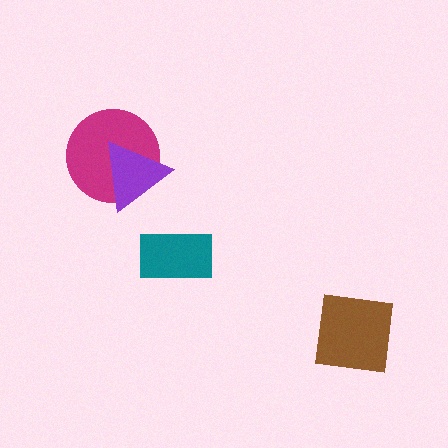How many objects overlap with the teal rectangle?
0 objects overlap with the teal rectangle.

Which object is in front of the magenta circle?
The purple triangle is in front of the magenta circle.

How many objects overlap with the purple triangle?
1 object overlaps with the purple triangle.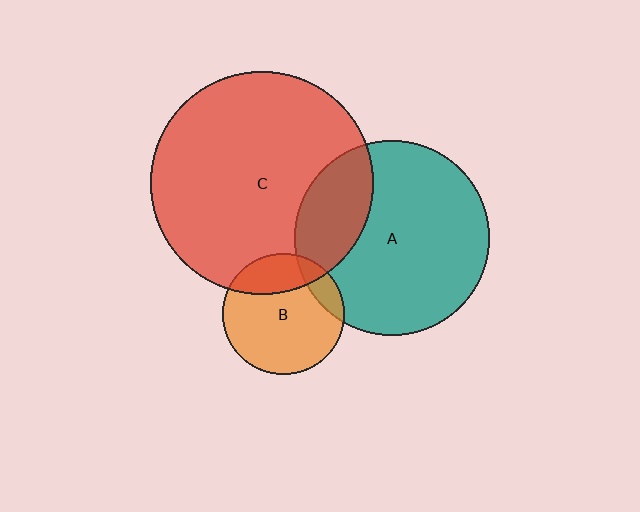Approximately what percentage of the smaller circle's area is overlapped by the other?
Approximately 25%.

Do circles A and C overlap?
Yes.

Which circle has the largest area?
Circle C (red).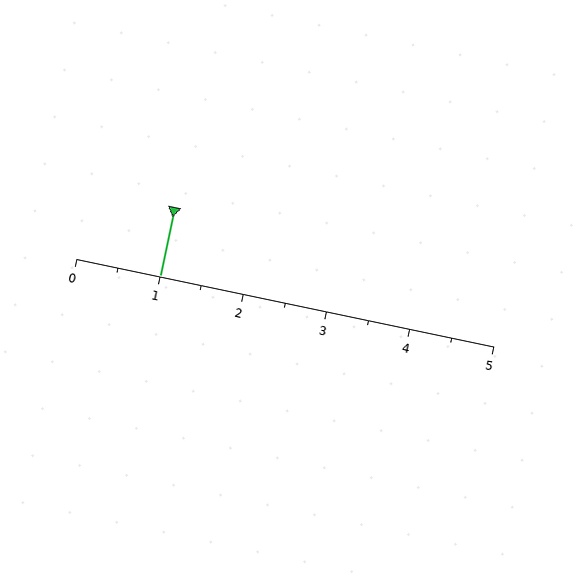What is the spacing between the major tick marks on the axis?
The major ticks are spaced 1 apart.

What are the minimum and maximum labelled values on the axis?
The axis runs from 0 to 5.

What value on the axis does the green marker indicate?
The marker indicates approximately 1.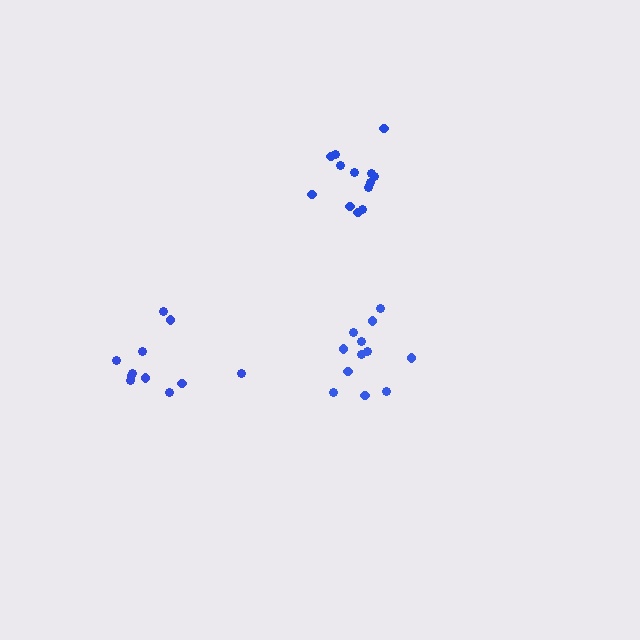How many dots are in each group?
Group 1: 12 dots, Group 2: 13 dots, Group 3: 11 dots (36 total).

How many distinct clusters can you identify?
There are 3 distinct clusters.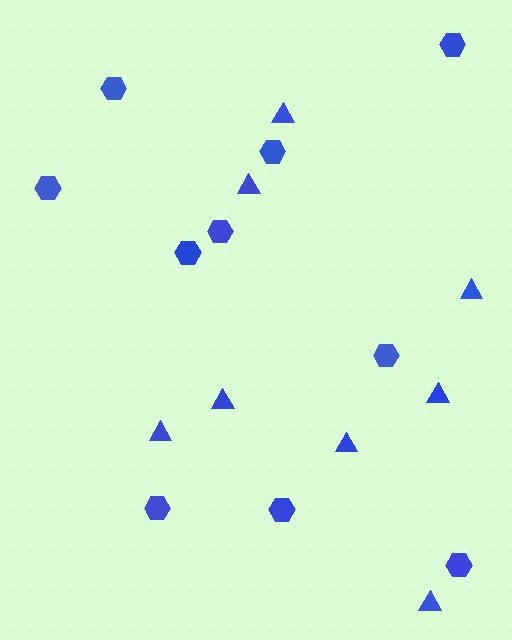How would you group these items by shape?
There are 2 groups: one group of triangles (8) and one group of hexagons (10).